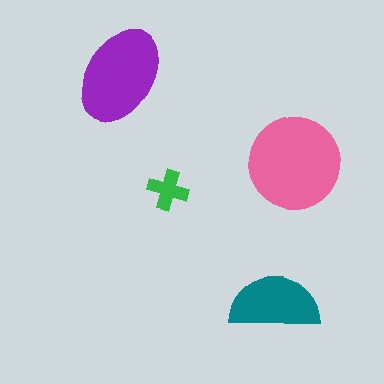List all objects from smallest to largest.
The green cross, the teal semicircle, the purple ellipse, the pink circle.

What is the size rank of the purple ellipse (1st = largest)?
2nd.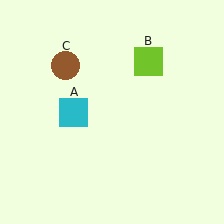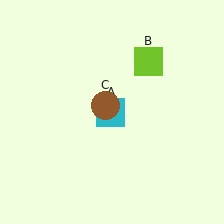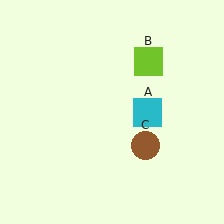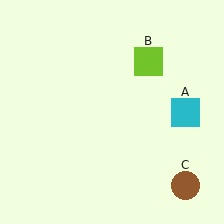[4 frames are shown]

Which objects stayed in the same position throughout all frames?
Lime square (object B) remained stationary.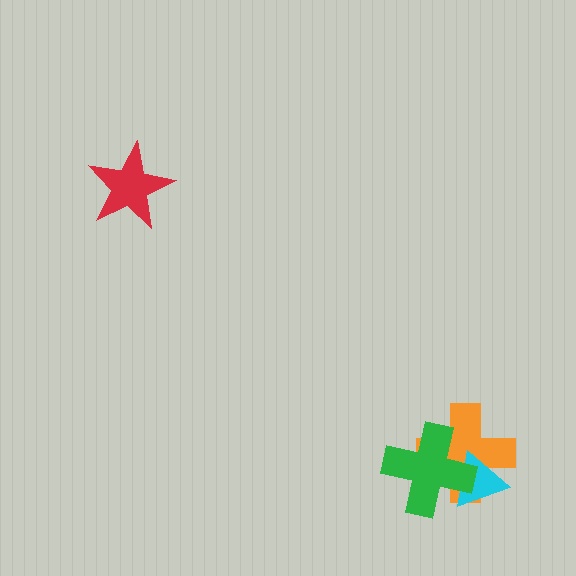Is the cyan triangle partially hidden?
Yes, it is partially covered by another shape.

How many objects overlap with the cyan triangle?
2 objects overlap with the cyan triangle.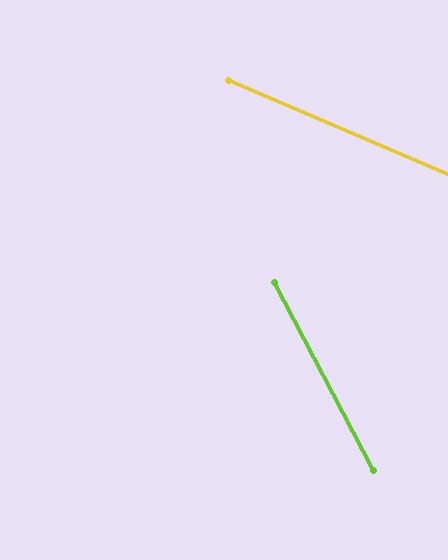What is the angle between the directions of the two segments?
Approximately 39 degrees.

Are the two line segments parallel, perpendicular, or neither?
Neither parallel nor perpendicular — they differ by about 39°.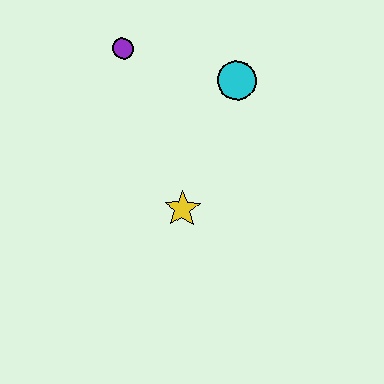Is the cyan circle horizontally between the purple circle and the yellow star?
No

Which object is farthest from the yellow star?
The purple circle is farthest from the yellow star.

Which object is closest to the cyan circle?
The purple circle is closest to the cyan circle.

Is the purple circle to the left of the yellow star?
Yes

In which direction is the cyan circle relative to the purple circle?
The cyan circle is to the right of the purple circle.